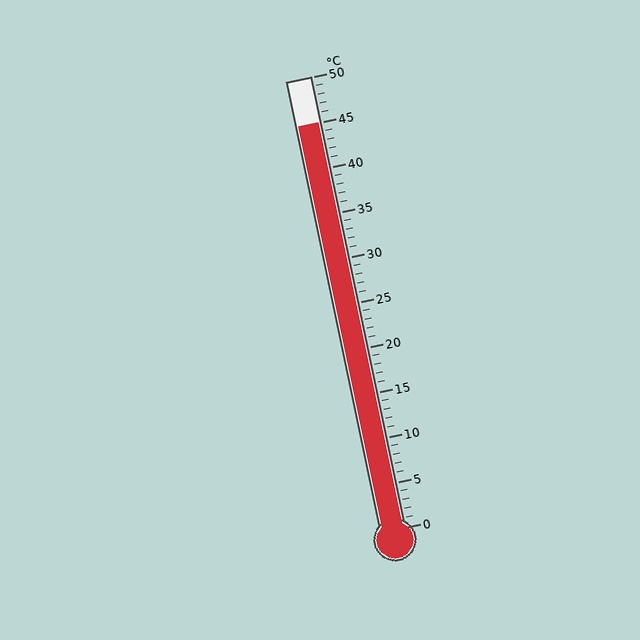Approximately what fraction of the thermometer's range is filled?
The thermometer is filled to approximately 90% of its range.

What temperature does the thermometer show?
The thermometer shows approximately 45°C.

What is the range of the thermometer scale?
The thermometer scale ranges from 0°C to 50°C.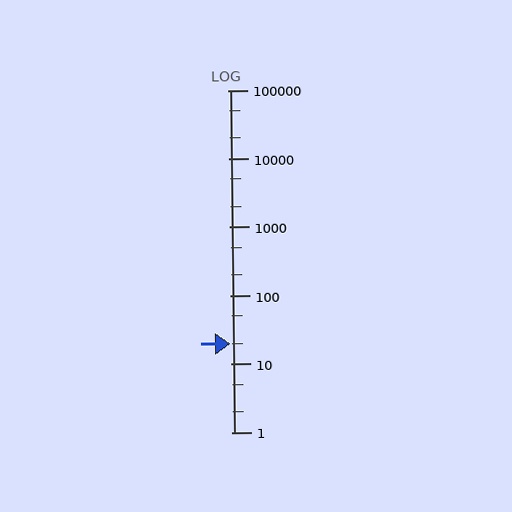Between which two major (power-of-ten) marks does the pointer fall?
The pointer is between 10 and 100.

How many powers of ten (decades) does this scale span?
The scale spans 5 decades, from 1 to 100000.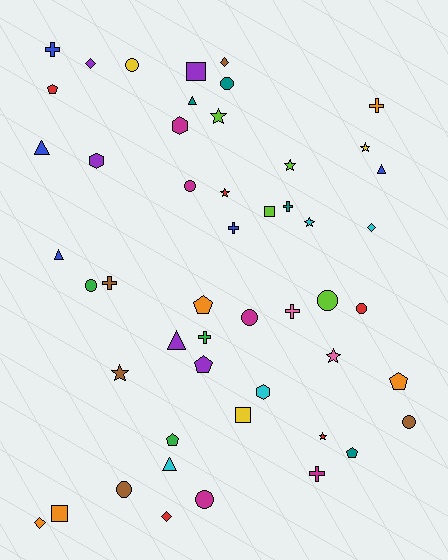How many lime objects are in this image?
There are 4 lime objects.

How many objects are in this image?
There are 50 objects.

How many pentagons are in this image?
There are 6 pentagons.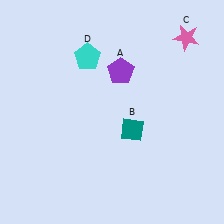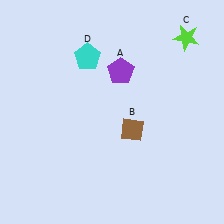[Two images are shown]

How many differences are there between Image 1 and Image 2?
There are 2 differences between the two images.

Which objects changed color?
B changed from teal to brown. C changed from pink to lime.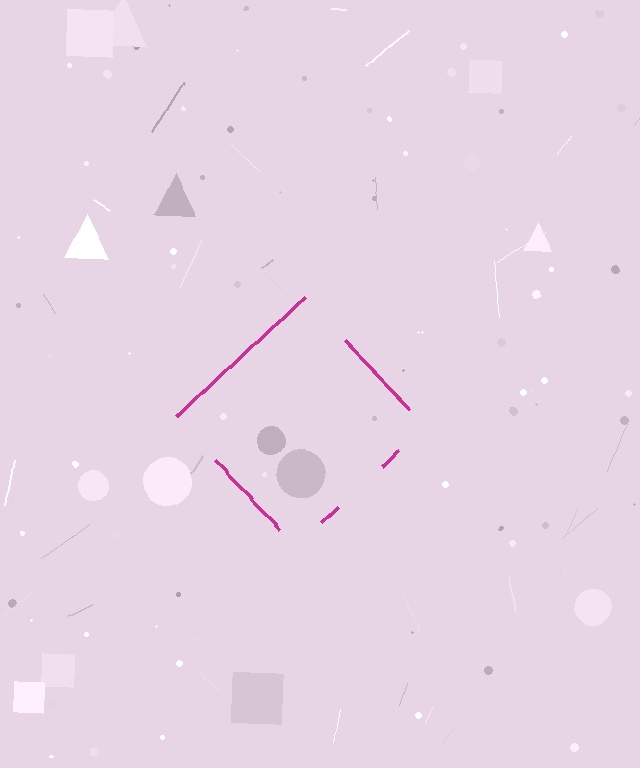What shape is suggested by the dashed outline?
The dashed outline suggests a diamond.